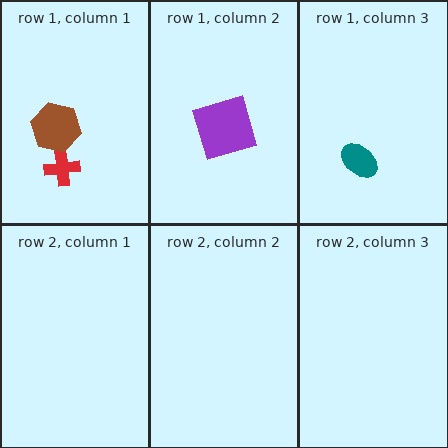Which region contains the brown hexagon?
The row 1, column 1 region.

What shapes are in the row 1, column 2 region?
The purple square.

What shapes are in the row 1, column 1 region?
The red cross, the brown hexagon.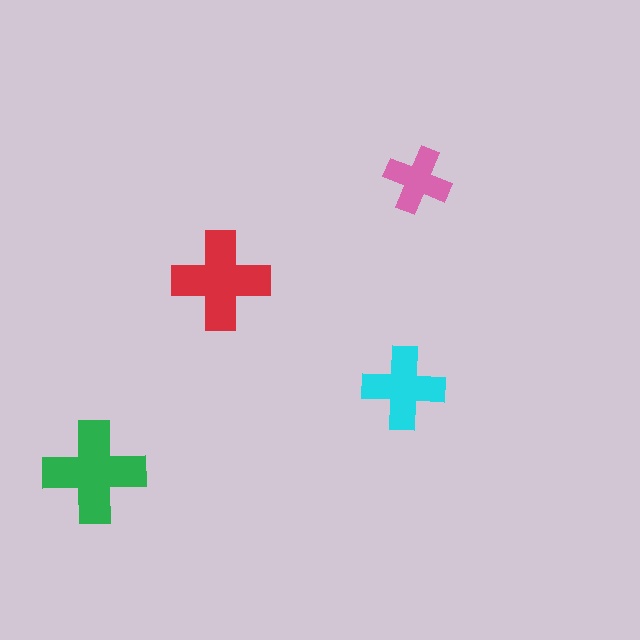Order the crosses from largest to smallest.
the green one, the red one, the cyan one, the pink one.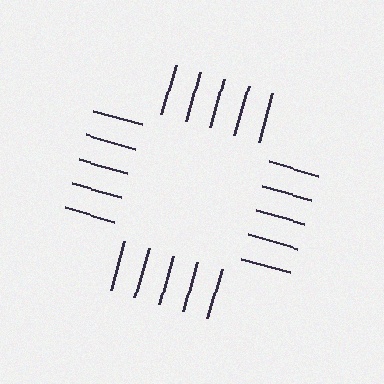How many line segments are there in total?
20 — 5 along each of the 4 edges.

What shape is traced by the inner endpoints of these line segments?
An illusory square — the line segments terminate on its edges but no continuous stroke is drawn.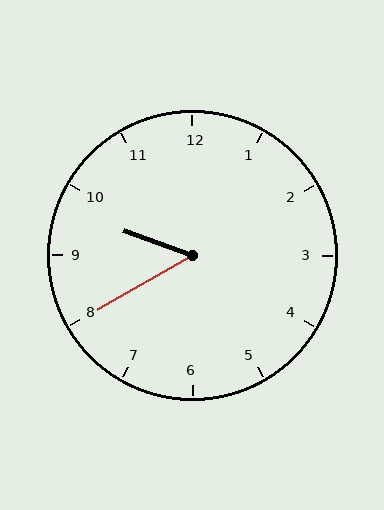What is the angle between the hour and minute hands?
Approximately 50 degrees.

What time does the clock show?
9:40.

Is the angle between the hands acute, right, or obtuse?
It is acute.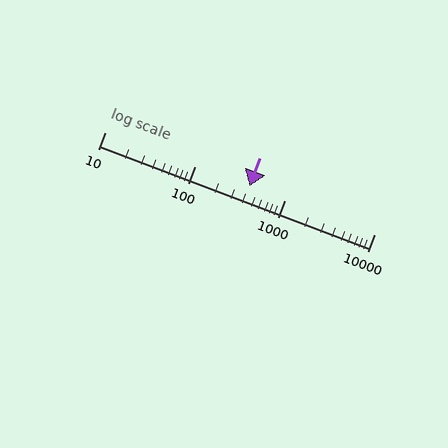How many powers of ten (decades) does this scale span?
The scale spans 3 decades, from 10 to 10000.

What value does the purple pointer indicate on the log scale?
The pointer indicates approximately 410.